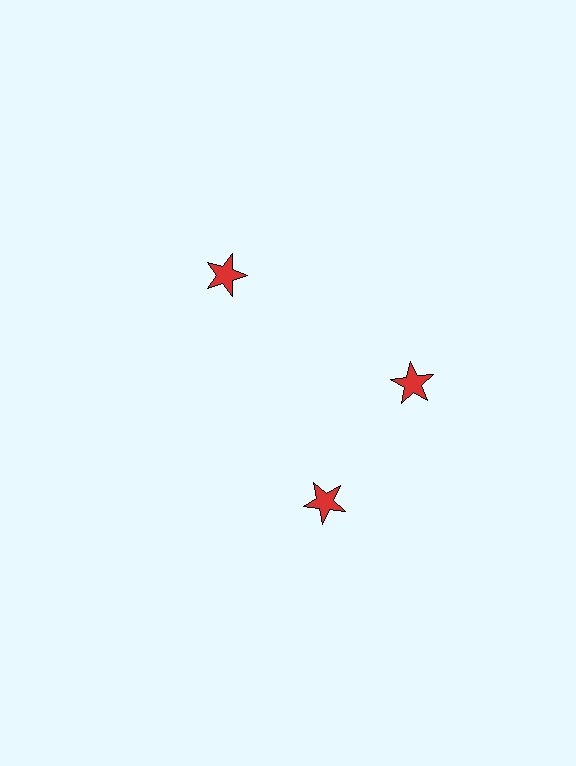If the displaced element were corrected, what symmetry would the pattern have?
It would have 3-fold rotational symmetry — the pattern would map onto itself every 120 degrees.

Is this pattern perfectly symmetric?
No. The 3 red stars are arranged in a ring, but one element near the 7 o'clock position is rotated out of alignment along the ring, breaking the 3-fold rotational symmetry.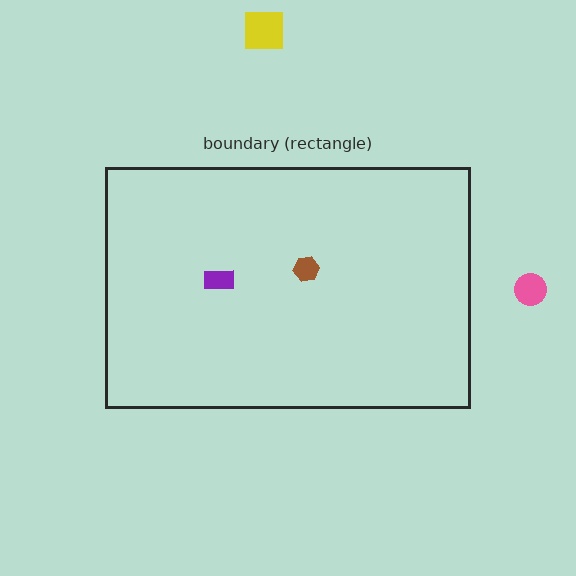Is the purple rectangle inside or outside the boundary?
Inside.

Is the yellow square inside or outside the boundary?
Outside.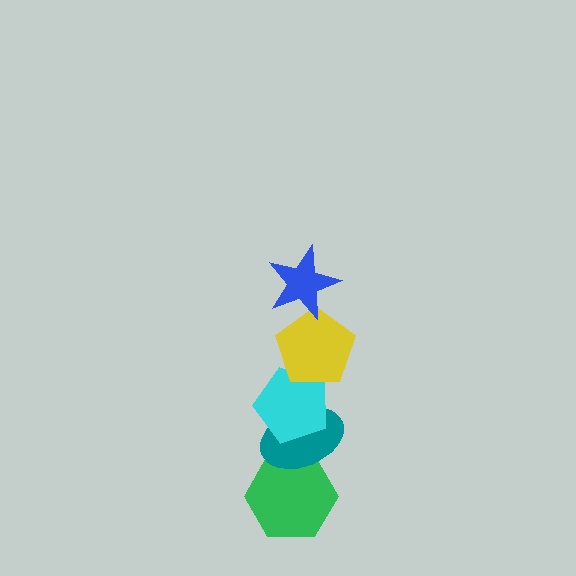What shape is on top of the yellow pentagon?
The blue star is on top of the yellow pentagon.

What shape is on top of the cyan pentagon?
The yellow pentagon is on top of the cyan pentagon.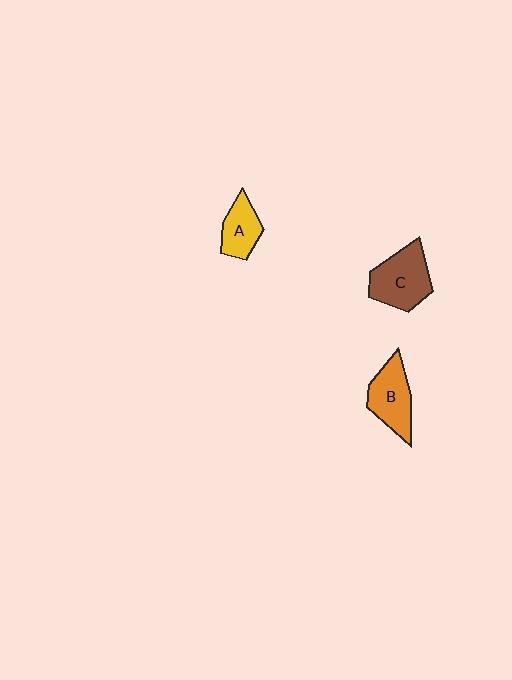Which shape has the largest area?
Shape C (brown).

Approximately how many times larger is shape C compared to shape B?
Approximately 1.2 times.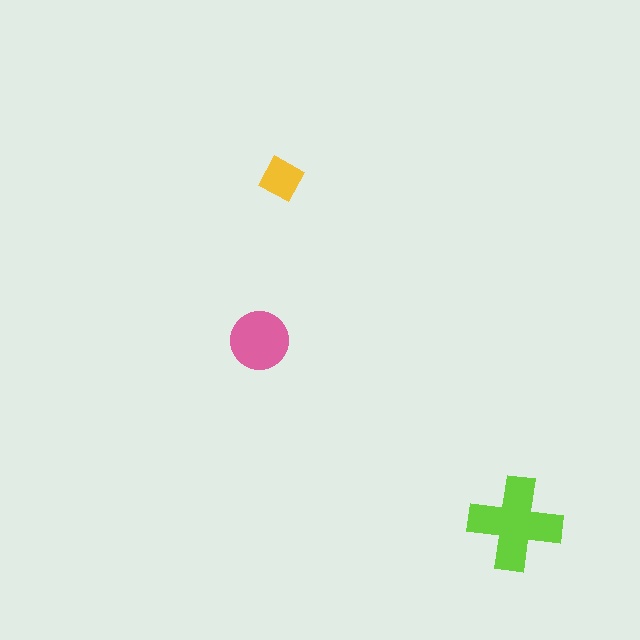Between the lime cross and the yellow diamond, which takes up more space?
The lime cross.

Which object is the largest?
The lime cross.